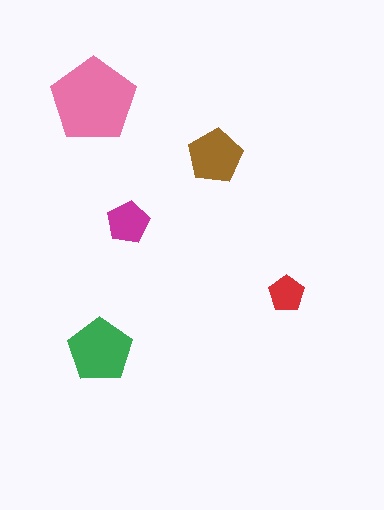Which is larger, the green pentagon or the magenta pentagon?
The green one.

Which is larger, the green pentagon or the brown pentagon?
The green one.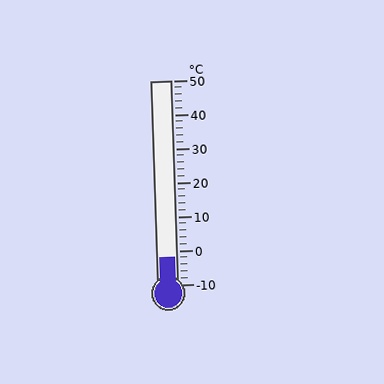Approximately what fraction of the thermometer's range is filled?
The thermometer is filled to approximately 15% of its range.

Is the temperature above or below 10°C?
The temperature is below 10°C.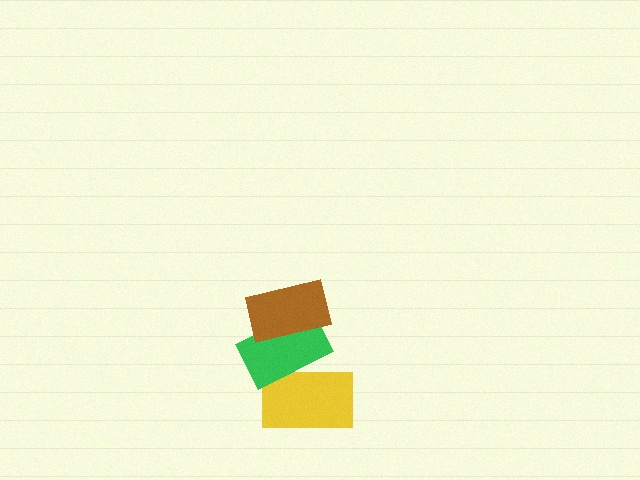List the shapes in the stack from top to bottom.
From top to bottom: the brown rectangle, the green rectangle, the yellow rectangle.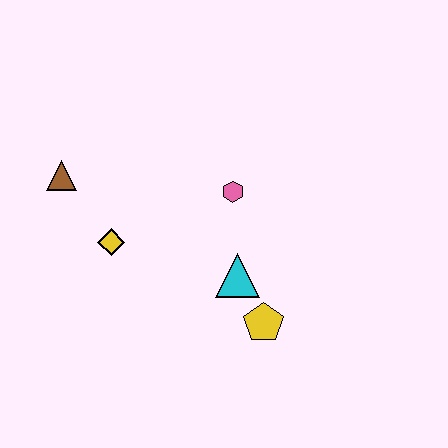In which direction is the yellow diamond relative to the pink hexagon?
The yellow diamond is to the left of the pink hexagon.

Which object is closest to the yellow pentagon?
The cyan triangle is closest to the yellow pentagon.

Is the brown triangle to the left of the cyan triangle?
Yes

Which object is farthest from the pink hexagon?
The brown triangle is farthest from the pink hexagon.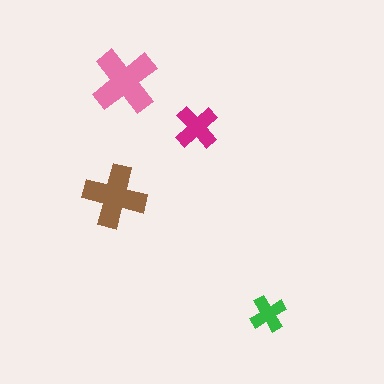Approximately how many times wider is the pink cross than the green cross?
About 2 times wider.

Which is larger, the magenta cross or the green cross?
The magenta one.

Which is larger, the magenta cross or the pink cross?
The pink one.